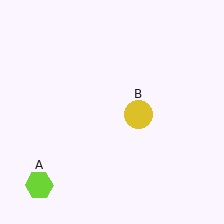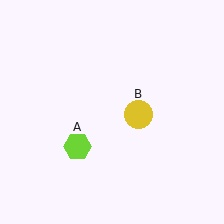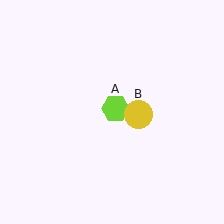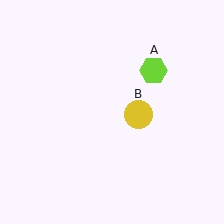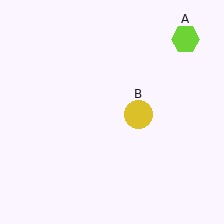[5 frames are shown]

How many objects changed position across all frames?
1 object changed position: lime hexagon (object A).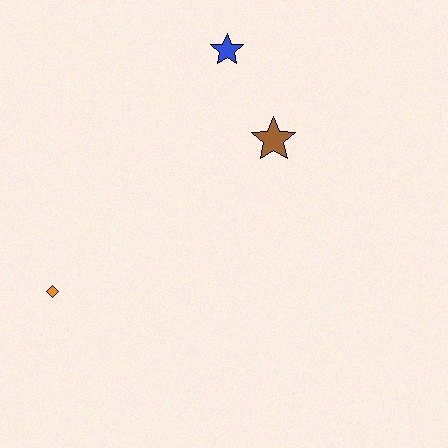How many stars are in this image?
There are 2 stars.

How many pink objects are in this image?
There are no pink objects.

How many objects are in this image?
There are 3 objects.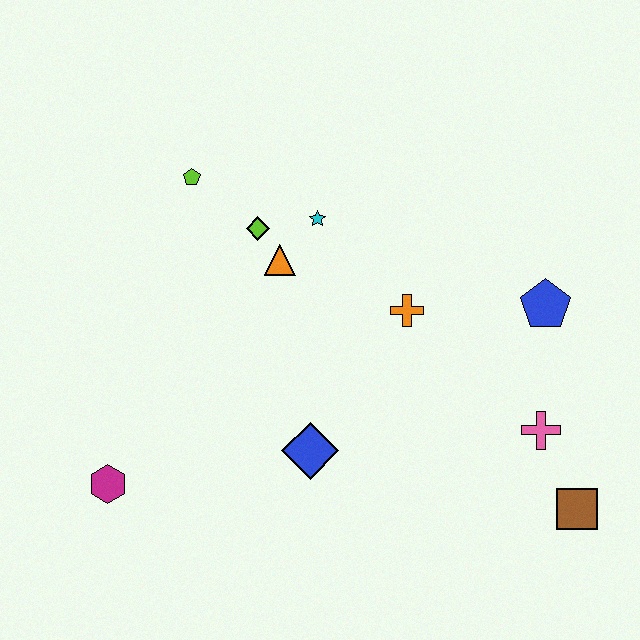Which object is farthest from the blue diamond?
The lime pentagon is farthest from the blue diamond.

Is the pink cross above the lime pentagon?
No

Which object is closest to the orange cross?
The cyan star is closest to the orange cross.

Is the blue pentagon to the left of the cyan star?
No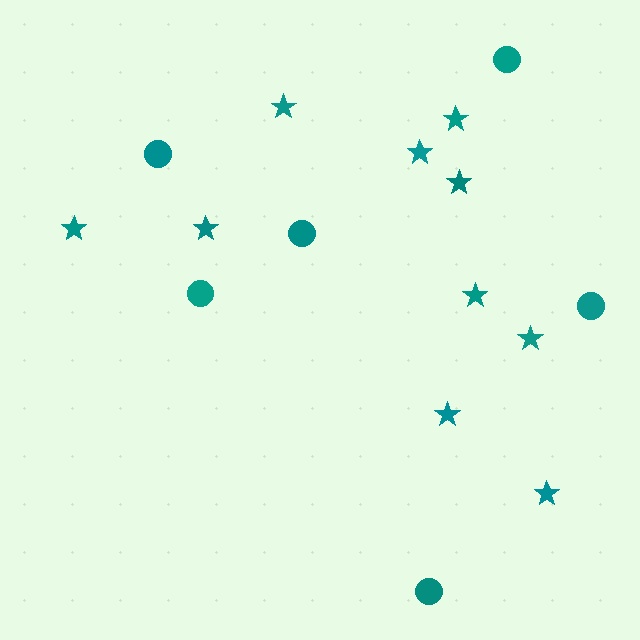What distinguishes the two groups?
There are 2 groups: one group of stars (10) and one group of circles (6).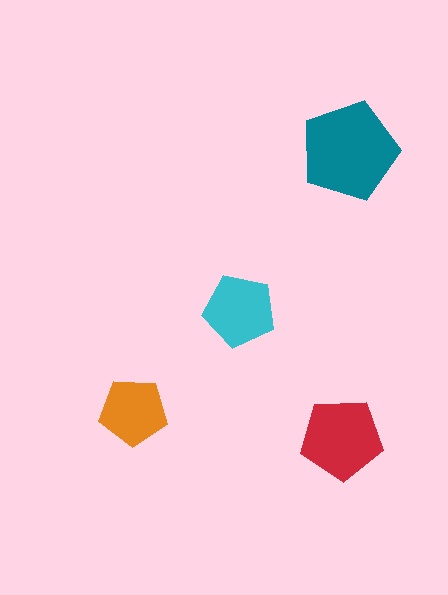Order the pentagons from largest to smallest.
the teal one, the red one, the cyan one, the orange one.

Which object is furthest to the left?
The orange pentagon is leftmost.